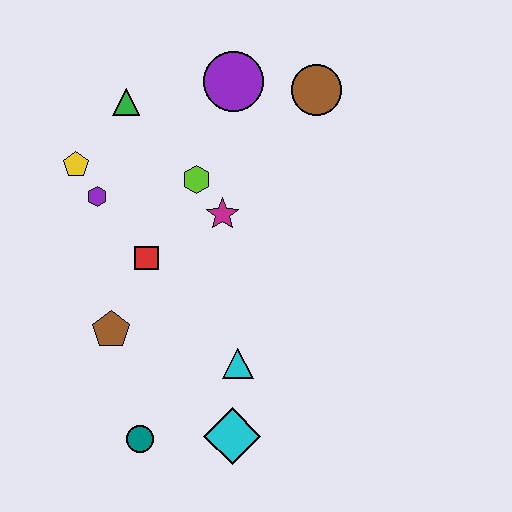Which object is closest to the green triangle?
The yellow pentagon is closest to the green triangle.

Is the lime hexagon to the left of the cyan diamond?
Yes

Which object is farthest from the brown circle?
The teal circle is farthest from the brown circle.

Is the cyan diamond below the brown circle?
Yes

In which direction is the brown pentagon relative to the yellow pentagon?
The brown pentagon is below the yellow pentagon.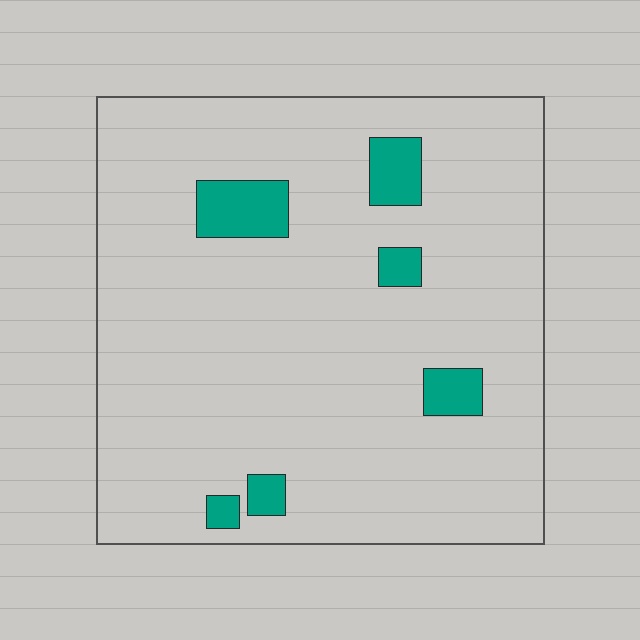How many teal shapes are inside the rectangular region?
6.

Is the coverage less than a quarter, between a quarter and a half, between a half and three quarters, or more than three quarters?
Less than a quarter.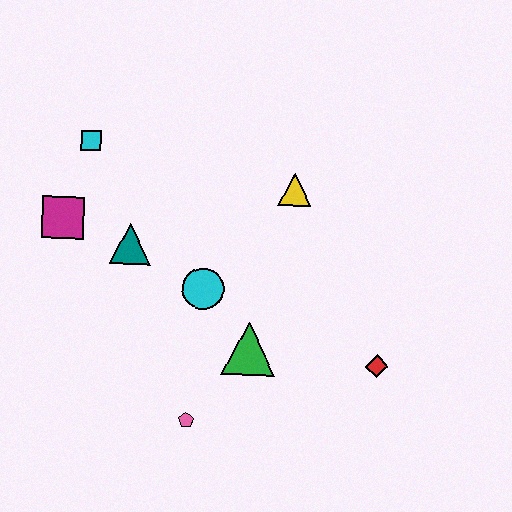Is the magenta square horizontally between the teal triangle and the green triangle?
No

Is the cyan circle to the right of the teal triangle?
Yes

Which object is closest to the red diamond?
The green triangle is closest to the red diamond.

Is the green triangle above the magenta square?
No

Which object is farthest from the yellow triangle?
The pink pentagon is farthest from the yellow triangle.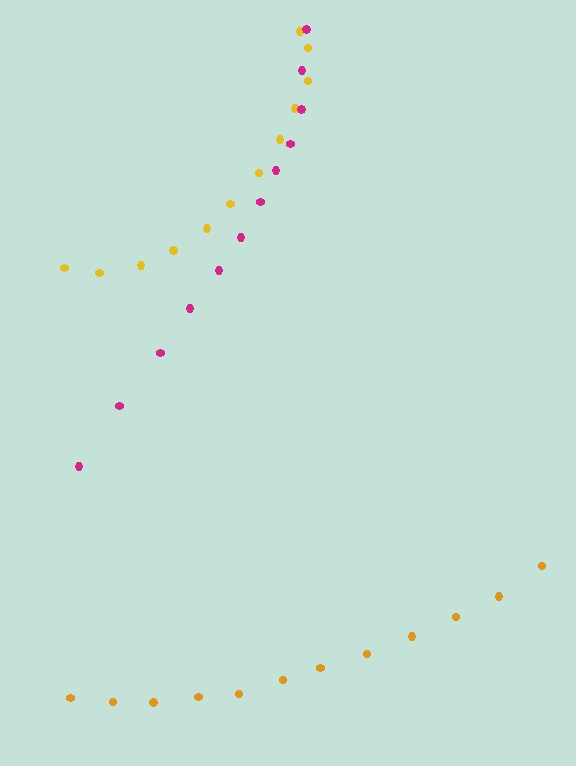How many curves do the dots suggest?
There are 3 distinct paths.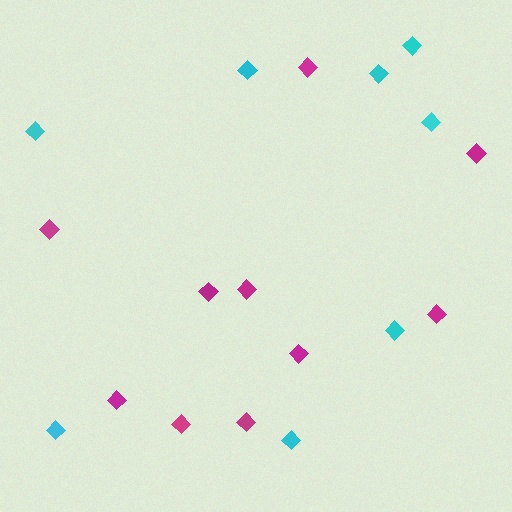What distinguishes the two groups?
There are 2 groups: one group of cyan diamonds (8) and one group of magenta diamonds (10).